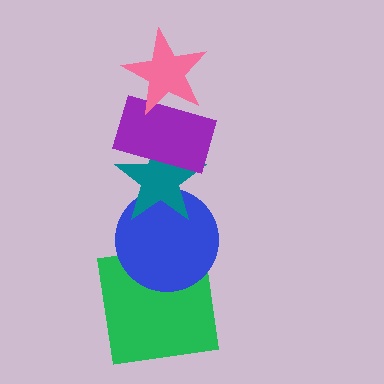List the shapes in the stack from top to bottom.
From top to bottom: the pink star, the purple rectangle, the teal star, the blue circle, the green square.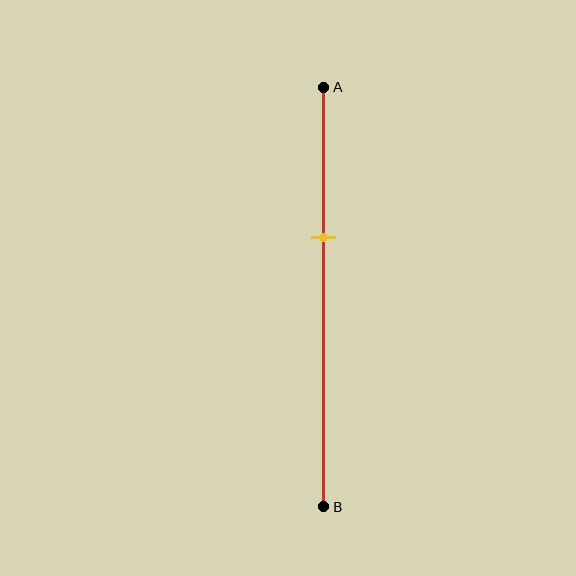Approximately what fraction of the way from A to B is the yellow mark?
The yellow mark is approximately 35% of the way from A to B.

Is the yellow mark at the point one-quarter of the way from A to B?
No, the mark is at about 35% from A, not at the 25% one-quarter point.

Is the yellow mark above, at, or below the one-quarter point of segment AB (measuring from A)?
The yellow mark is below the one-quarter point of segment AB.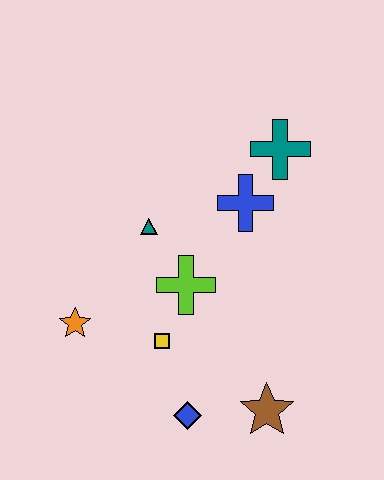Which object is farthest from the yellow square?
The teal cross is farthest from the yellow square.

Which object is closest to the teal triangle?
The lime cross is closest to the teal triangle.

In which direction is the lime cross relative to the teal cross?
The lime cross is below the teal cross.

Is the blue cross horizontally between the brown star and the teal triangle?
Yes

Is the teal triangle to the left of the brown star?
Yes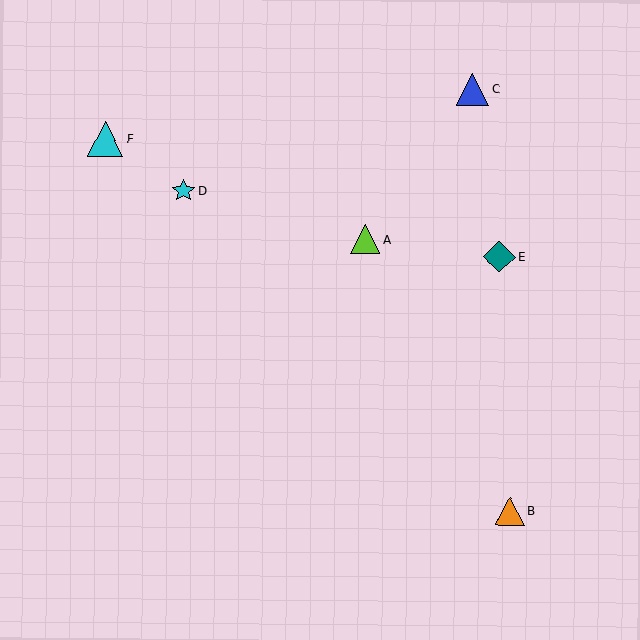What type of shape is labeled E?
Shape E is a teal diamond.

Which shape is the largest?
The cyan triangle (labeled F) is the largest.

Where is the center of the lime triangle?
The center of the lime triangle is at (365, 239).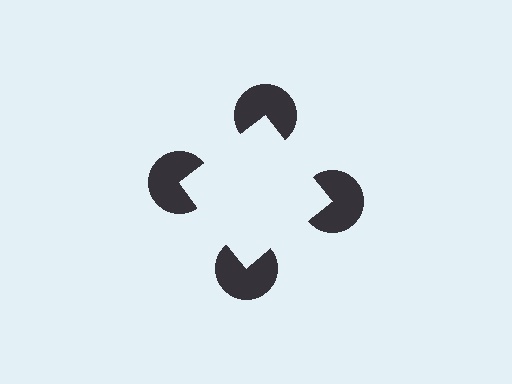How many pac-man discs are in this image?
There are 4 — one at each vertex of the illusory square.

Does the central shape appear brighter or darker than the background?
It typically appears slightly brighter than the background, even though no actual brightness change is drawn.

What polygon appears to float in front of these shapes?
An illusory square — its edges are inferred from the aligned wedge cuts in the pac-man discs, not physically drawn.